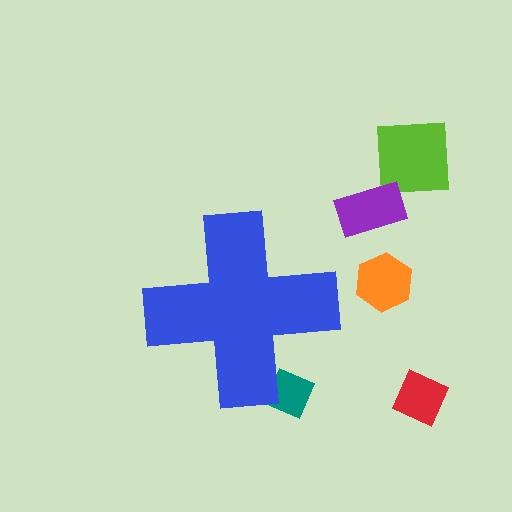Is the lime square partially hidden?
No, the lime square is fully visible.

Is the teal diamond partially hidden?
Yes, the teal diamond is partially hidden behind the blue cross.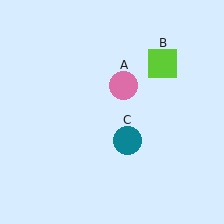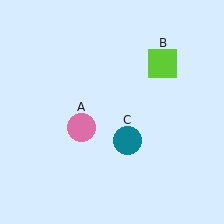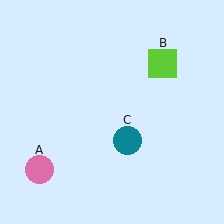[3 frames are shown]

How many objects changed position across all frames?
1 object changed position: pink circle (object A).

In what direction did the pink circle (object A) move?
The pink circle (object A) moved down and to the left.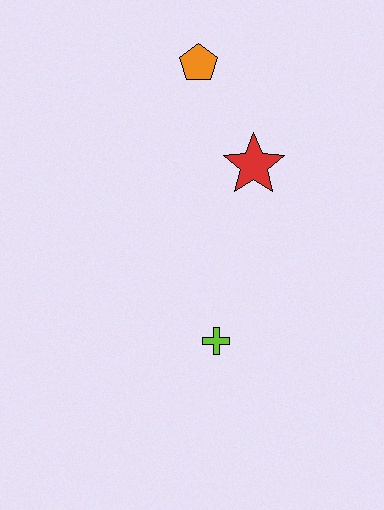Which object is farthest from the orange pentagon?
The lime cross is farthest from the orange pentagon.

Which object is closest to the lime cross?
The red star is closest to the lime cross.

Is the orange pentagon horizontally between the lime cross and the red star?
No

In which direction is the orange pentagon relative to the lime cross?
The orange pentagon is above the lime cross.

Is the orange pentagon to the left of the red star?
Yes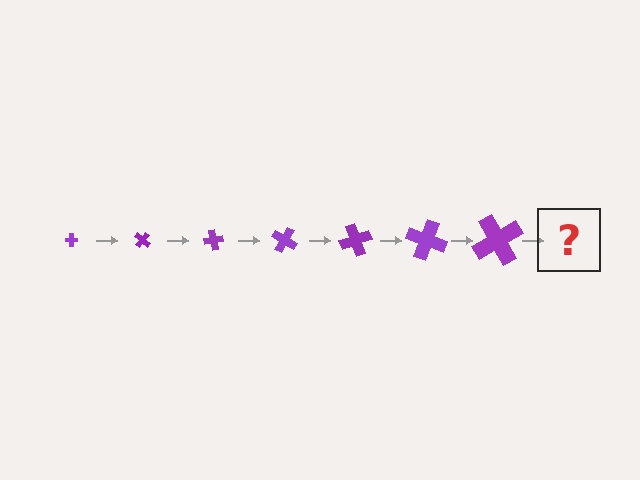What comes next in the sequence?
The next element should be a cross, larger than the previous one and rotated 280 degrees from the start.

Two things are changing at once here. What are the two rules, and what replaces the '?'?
The two rules are that the cross grows larger each step and it rotates 40 degrees each step. The '?' should be a cross, larger than the previous one and rotated 280 degrees from the start.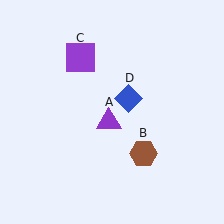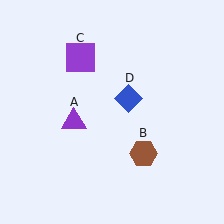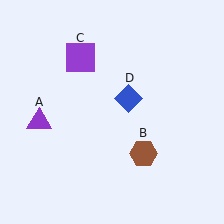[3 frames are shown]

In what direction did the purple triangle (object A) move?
The purple triangle (object A) moved left.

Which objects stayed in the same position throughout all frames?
Brown hexagon (object B) and purple square (object C) and blue diamond (object D) remained stationary.